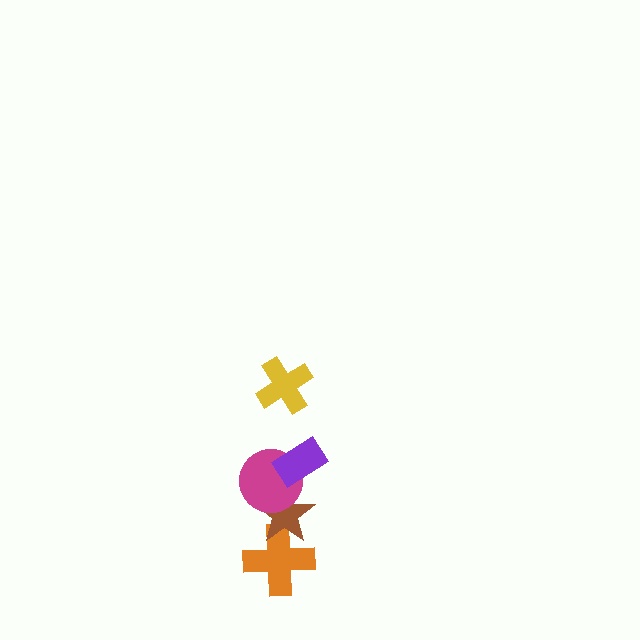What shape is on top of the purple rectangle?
The yellow cross is on top of the purple rectangle.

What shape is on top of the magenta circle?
The purple rectangle is on top of the magenta circle.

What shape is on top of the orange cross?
The brown star is on top of the orange cross.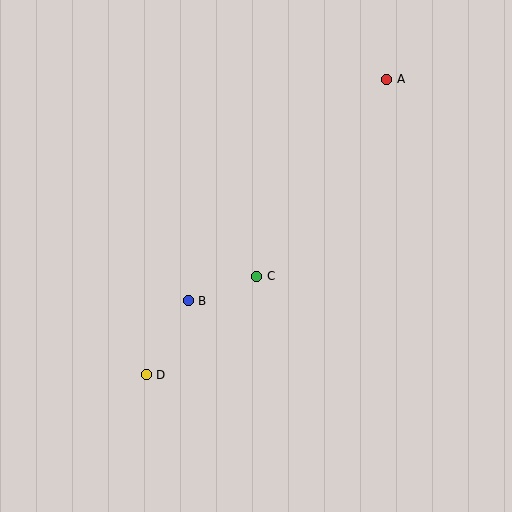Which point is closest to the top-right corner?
Point A is closest to the top-right corner.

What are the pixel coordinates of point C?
Point C is at (257, 276).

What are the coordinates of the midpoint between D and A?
The midpoint between D and A is at (266, 227).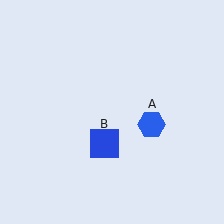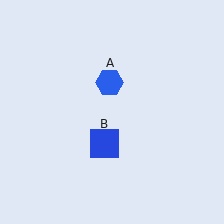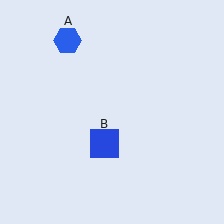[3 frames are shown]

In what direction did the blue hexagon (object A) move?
The blue hexagon (object A) moved up and to the left.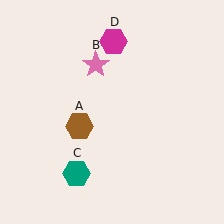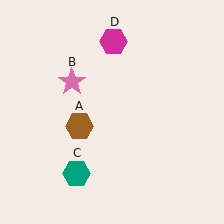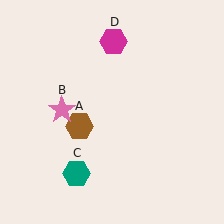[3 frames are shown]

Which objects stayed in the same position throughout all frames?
Brown hexagon (object A) and teal hexagon (object C) and magenta hexagon (object D) remained stationary.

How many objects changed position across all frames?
1 object changed position: pink star (object B).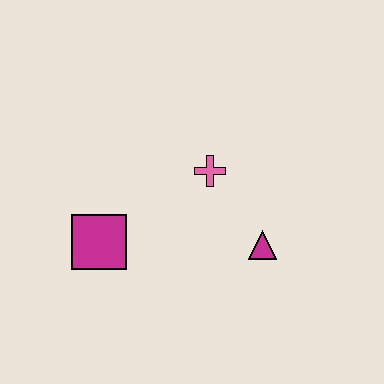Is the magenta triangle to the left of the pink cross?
No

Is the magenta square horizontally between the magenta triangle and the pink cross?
No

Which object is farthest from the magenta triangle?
The magenta square is farthest from the magenta triangle.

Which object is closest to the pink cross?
The magenta triangle is closest to the pink cross.